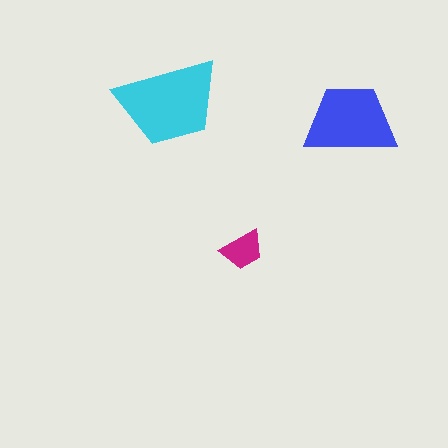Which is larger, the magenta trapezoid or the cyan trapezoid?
The cyan one.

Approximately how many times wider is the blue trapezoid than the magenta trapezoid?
About 2 times wider.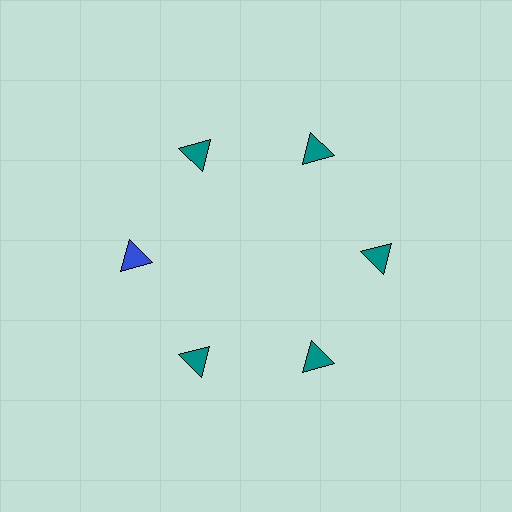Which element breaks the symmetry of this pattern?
The blue triangle at roughly the 9 o'clock position breaks the symmetry. All other shapes are teal triangles.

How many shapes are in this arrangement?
There are 6 shapes arranged in a ring pattern.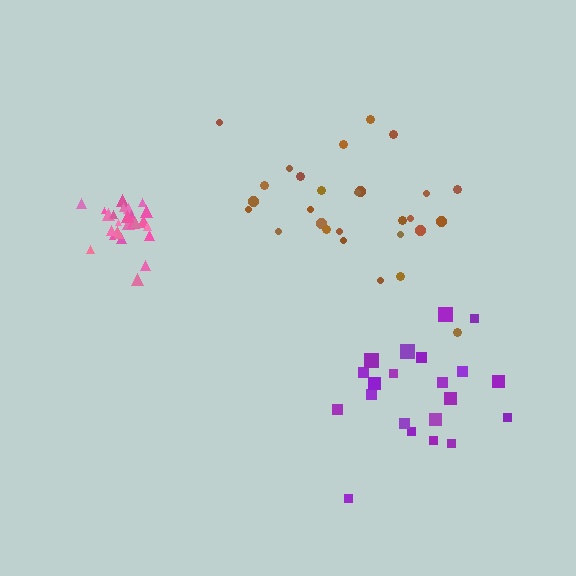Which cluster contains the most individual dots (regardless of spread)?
Brown (29).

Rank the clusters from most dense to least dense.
pink, brown, purple.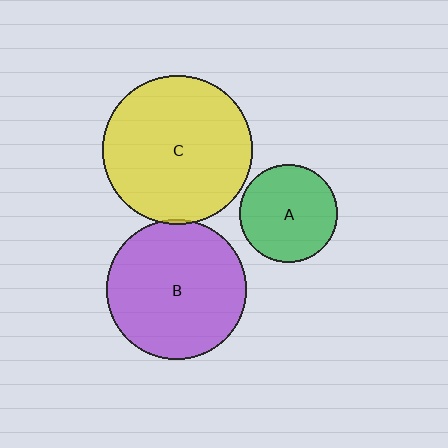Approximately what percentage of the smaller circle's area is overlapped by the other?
Approximately 5%.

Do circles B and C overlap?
Yes.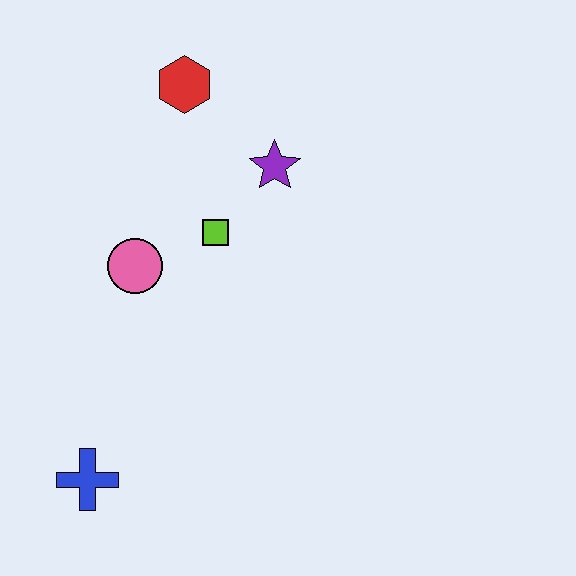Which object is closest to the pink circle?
The lime square is closest to the pink circle.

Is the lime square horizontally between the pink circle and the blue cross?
No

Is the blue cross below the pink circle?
Yes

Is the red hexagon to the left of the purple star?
Yes